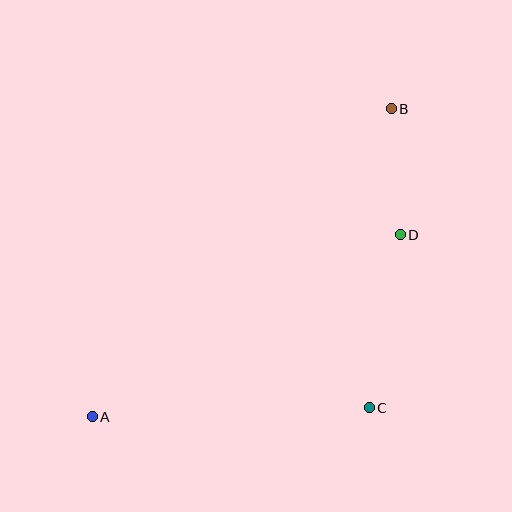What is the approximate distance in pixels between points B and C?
The distance between B and C is approximately 300 pixels.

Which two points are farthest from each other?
Points A and B are farthest from each other.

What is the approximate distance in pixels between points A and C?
The distance between A and C is approximately 277 pixels.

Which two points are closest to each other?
Points B and D are closest to each other.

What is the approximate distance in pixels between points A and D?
The distance between A and D is approximately 358 pixels.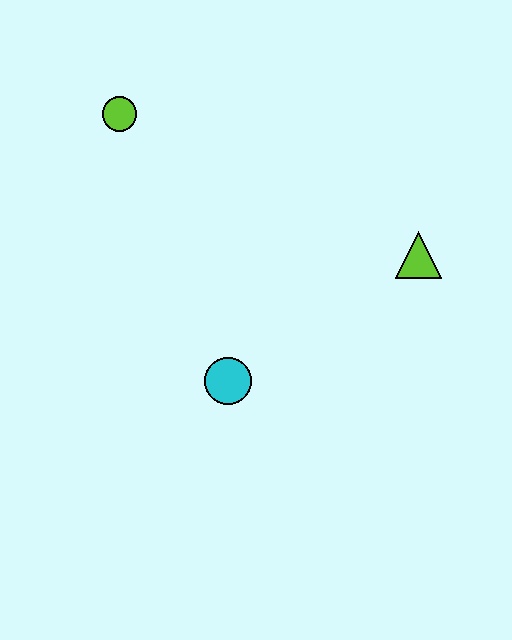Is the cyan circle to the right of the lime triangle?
No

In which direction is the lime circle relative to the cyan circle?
The lime circle is above the cyan circle.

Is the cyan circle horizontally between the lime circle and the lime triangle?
Yes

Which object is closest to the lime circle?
The cyan circle is closest to the lime circle.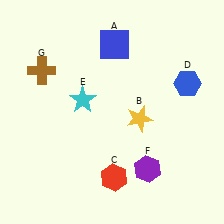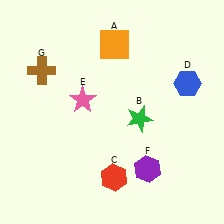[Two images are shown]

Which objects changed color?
A changed from blue to orange. B changed from yellow to green. E changed from cyan to pink.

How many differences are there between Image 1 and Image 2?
There are 3 differences between the two images.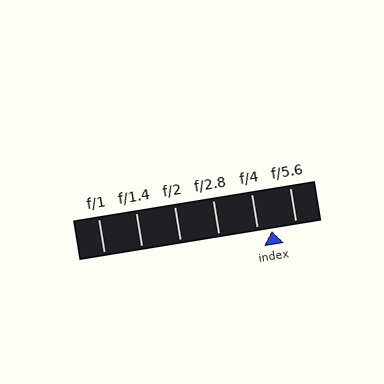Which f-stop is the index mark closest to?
The index mark is closest to f/4.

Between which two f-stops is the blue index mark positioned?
The index mark is between f/4 and f/5.6.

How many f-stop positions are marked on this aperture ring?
There are 6 f-stop positions marked.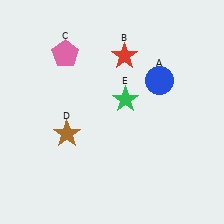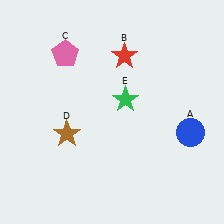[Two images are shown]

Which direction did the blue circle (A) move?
The blue circle (A) moved down.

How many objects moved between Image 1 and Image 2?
1 object moved between the two images.